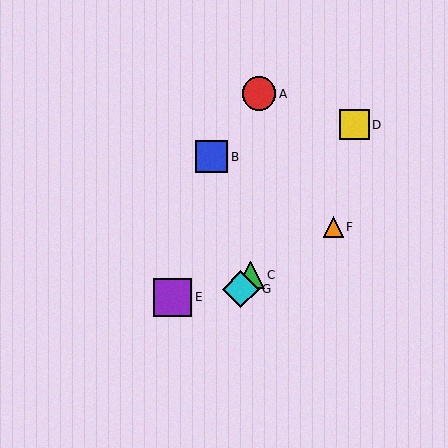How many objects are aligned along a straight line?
3 objects (C, D, G) are aligned along a straight line.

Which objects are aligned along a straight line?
Objects C, D, G are aligned along a straight line.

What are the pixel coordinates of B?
Object B is at (211, 157).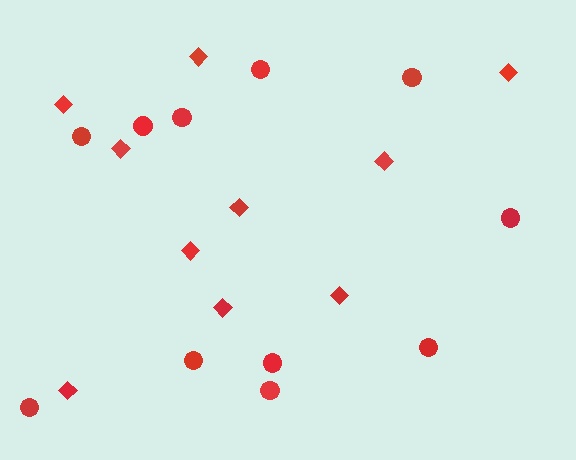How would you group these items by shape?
There are 2 groups: one group of diamonds (10) and one group of circles (11).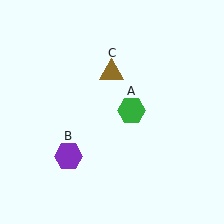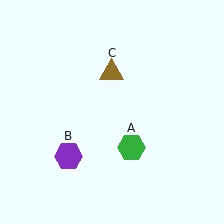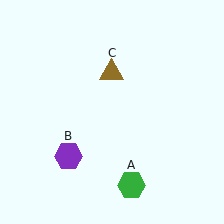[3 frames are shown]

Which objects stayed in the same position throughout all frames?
Purple hexagon (object B) and brown triangle (object C) remained stationary.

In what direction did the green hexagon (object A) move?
The green hexagon (object A) moved down.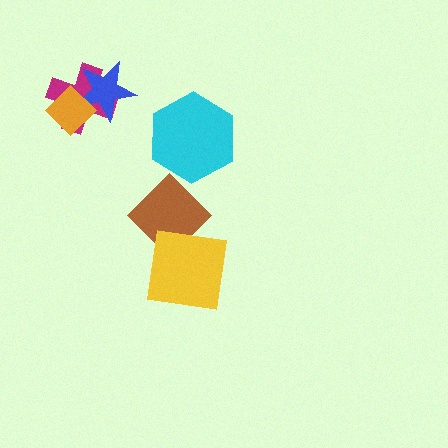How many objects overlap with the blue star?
2 objects overlap with the blue star.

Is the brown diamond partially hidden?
Yes, it is partially covered by another shape.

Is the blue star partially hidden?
Yes, it is partially covered by another shape.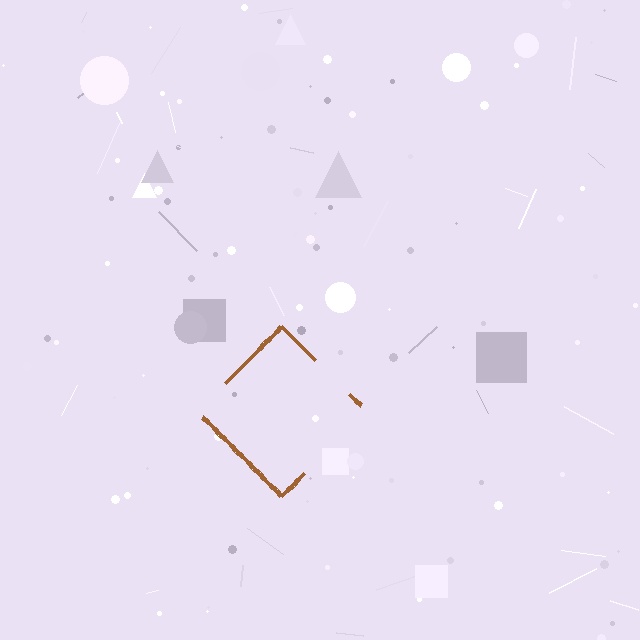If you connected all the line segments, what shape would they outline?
They would outline a diamond.